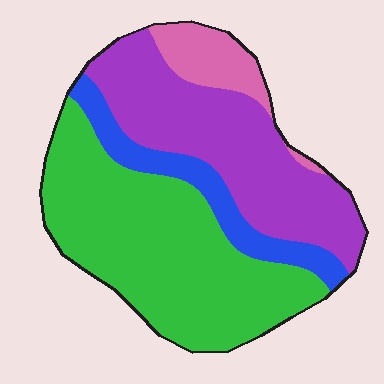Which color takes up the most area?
Green, at roughly 45%.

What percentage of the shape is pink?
Pink takes up about one tenth (1/10) of the shape.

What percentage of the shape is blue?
Blue takes up about one eighth (1/8) of the shape.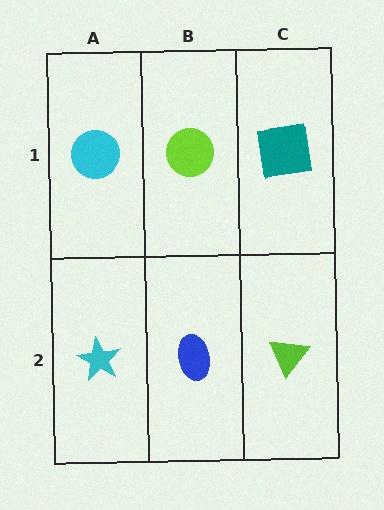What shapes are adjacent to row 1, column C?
A lime triangle (row 2, column C), a lime circle (row 1, column B).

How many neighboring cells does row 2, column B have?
3.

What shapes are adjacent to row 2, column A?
A cyan circle (row 1, column A), a blue ellipse (row 2, column B).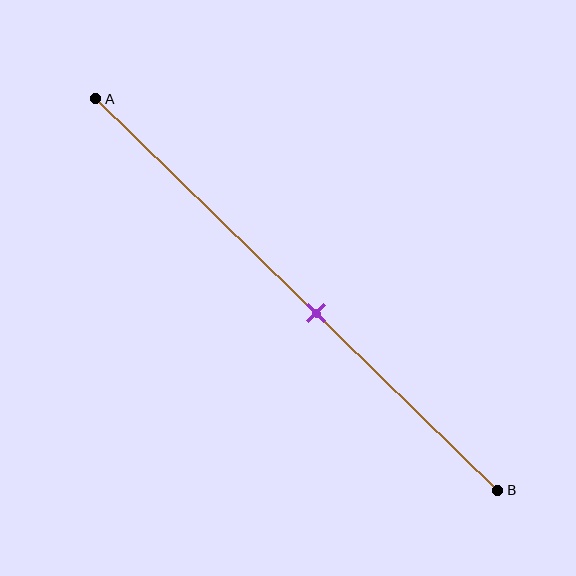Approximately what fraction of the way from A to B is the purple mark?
The purple mark is approximately 55% of the way from A to B.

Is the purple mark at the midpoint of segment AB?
No, the mark is at about 55% from A, not at the 50% midpoint.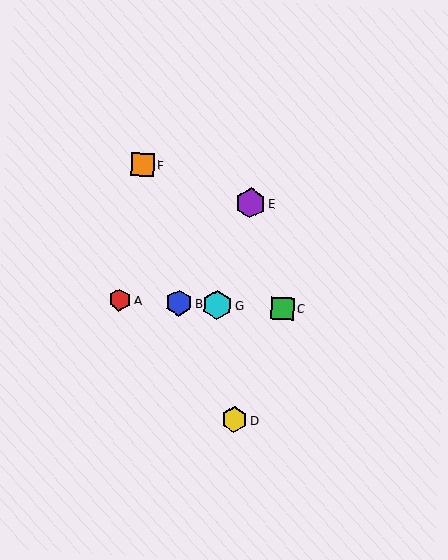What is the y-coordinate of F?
Object F is at y≈165.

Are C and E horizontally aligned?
No, C is at y≈308 and E is at y≈203.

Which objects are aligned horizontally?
Objects A, B, C, G are aligned horizontally.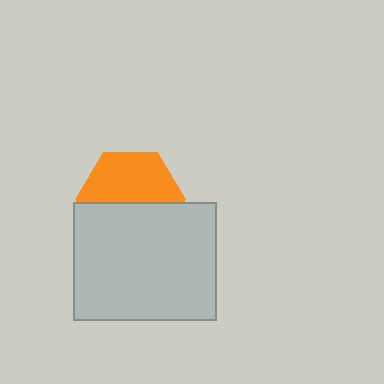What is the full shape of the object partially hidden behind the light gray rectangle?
The partially hidden object is an orange hexagon.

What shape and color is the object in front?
The object in front is a light gray rectangle.